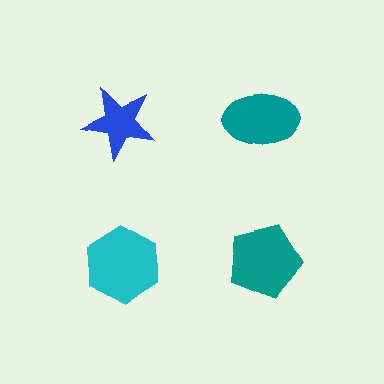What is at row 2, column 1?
A cyan hexagon.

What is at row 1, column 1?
A blue star.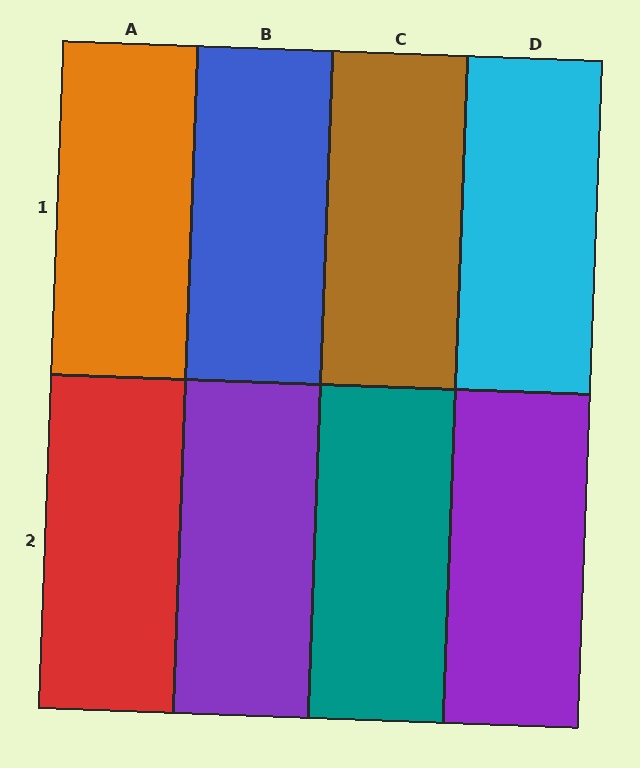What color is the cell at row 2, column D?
Purple.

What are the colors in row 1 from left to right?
Orange, blue, brown, cyan.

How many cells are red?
1 cell is red.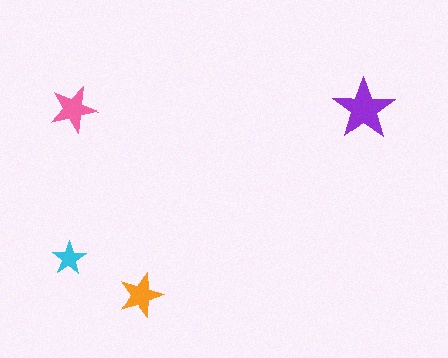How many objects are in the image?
There are 4 objects in the image.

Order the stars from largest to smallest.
the purple one, the pink one, the orange one, the cyan one.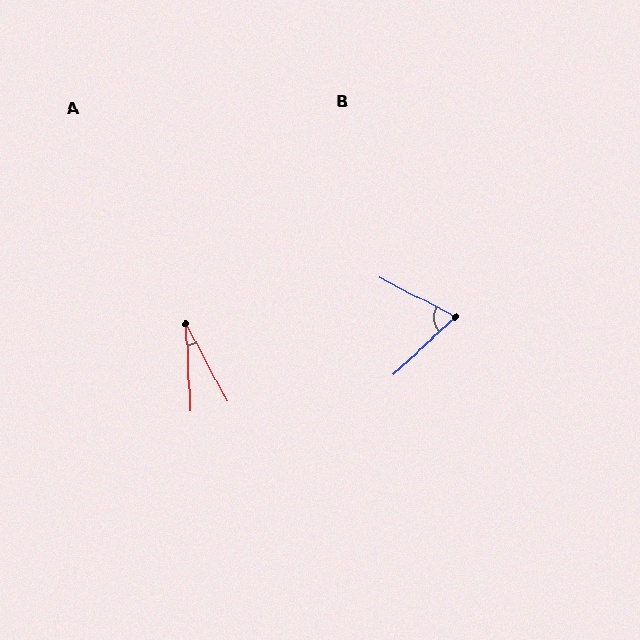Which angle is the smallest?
A, at approximately 25 degrees.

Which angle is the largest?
B, at approximately 70 degrees.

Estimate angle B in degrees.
Approximately 70 degrees.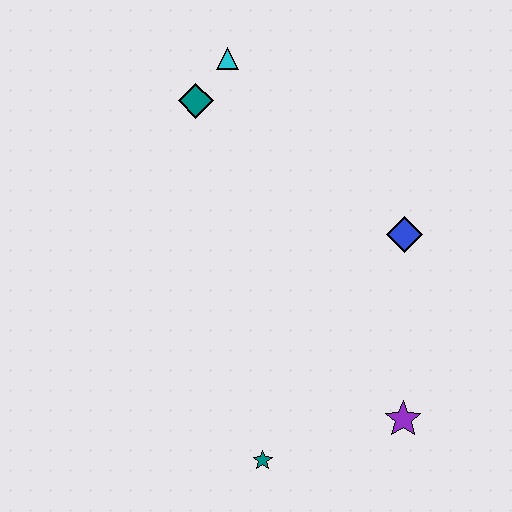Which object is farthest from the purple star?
The cyan triangle is farthest from the purple star.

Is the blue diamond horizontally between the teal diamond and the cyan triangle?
No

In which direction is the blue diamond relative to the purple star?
The blue diamond is above the purple star.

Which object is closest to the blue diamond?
The purple star is closest to the blue diamond.